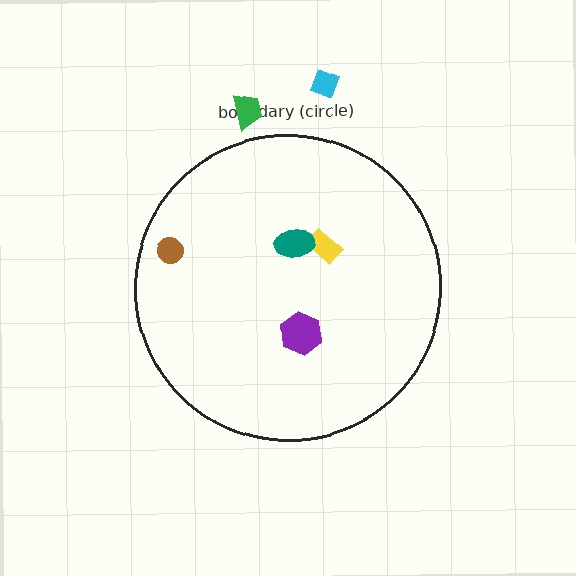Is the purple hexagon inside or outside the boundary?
Inside.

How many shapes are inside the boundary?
4 inside, 2 outside.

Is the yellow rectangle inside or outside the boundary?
Inside.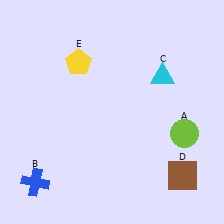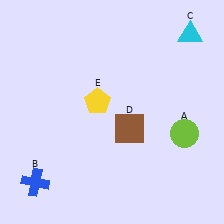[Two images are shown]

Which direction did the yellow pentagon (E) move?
The yellow pentagon (E) moved down.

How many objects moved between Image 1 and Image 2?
3 objects moved between the two images.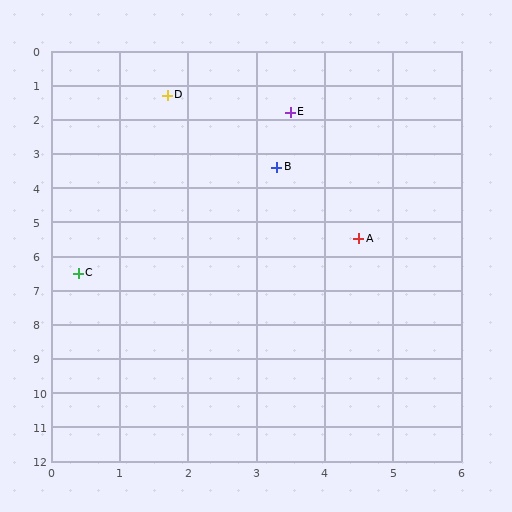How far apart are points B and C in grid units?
Points B and C are about 4.2 grid units apart.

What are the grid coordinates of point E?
Point E is at approximately (3.5, 1.8).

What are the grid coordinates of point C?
Point C is at approximately (0.4, 6.5).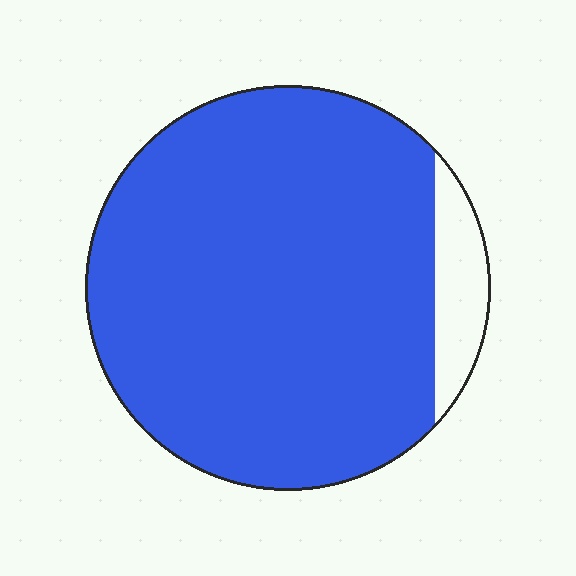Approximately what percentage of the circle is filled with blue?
Approximately 90%.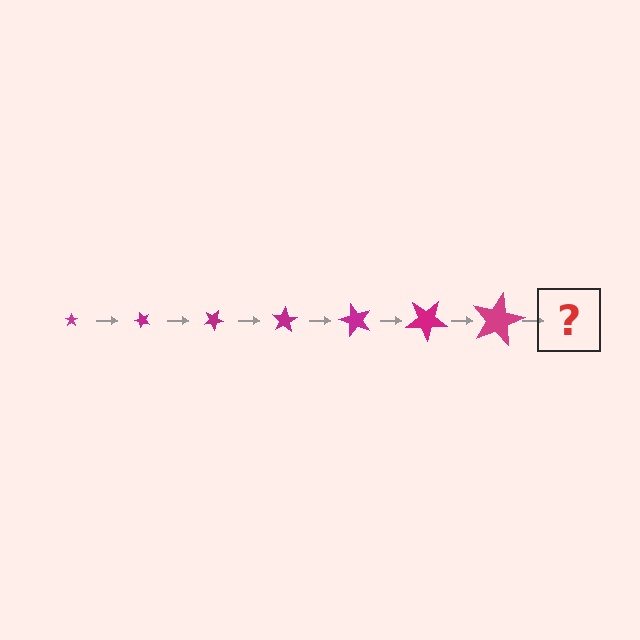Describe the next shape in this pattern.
It should be a star, larger than the previous one and rotated 350 degrees from the start.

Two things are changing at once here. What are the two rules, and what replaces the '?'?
The two rules are that the star grows larger each step and it rotates 50 degrees each step. The '?' should be a star, larger than the previous one and rotated 350 degrees from the start.